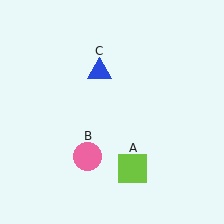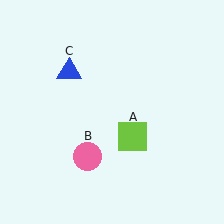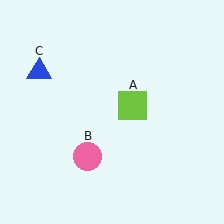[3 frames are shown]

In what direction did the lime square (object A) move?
The lime square (object A) moved up.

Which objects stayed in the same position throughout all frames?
Pink circle (object B) remained stationary.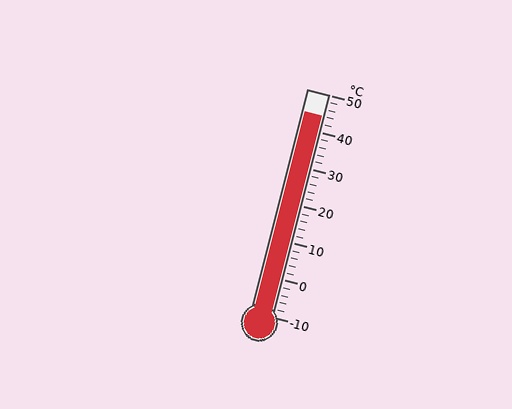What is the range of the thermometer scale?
The thermometer scale ranges from -10°C to 50°C.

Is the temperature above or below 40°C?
The temperature is above 40°C.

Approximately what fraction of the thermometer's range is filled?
The thermometer is filled to approximately 90% of its range.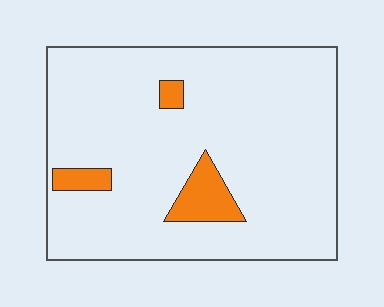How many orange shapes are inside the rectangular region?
3.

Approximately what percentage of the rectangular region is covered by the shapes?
Approximately 10%.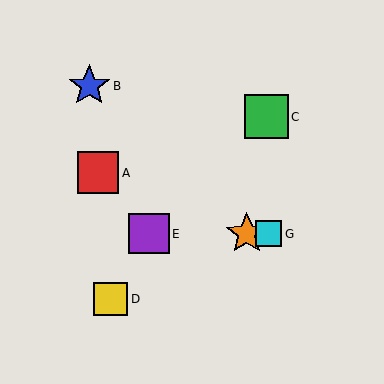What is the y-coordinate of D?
Object D is at y≈299.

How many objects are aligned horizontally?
3 objects (E, F, G) are aligned horizontally.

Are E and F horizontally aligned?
Yes, both are at y≈234.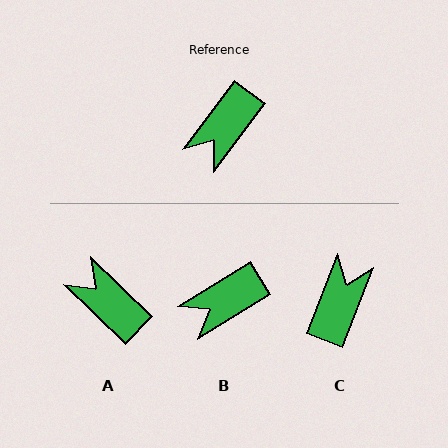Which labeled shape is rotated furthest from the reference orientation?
C, about 165 degrees away.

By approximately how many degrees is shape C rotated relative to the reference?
Approximately 165 degrees clockwise.